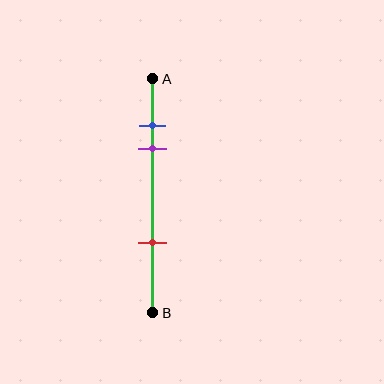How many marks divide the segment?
There are 3 marks dividing the segment.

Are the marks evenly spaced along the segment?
No, the marks are not evenly spaced.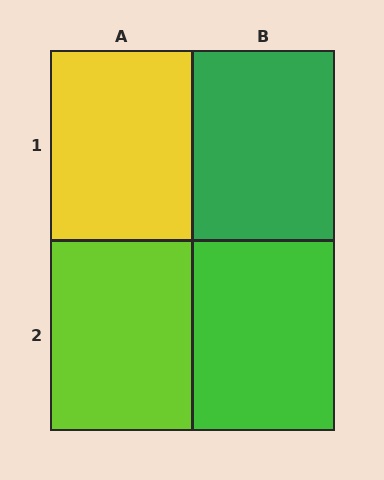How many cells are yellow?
1 cell is yellow.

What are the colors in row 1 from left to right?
Yellow, green.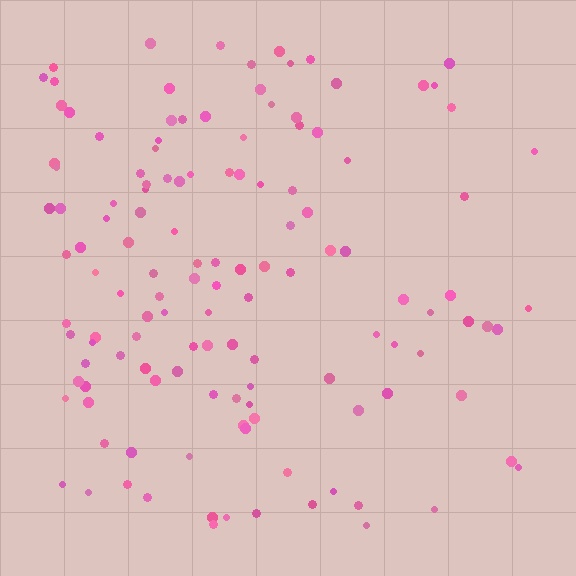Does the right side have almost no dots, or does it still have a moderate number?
Still a moderate number, just noticeably fewer than the left.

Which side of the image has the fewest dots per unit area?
The right.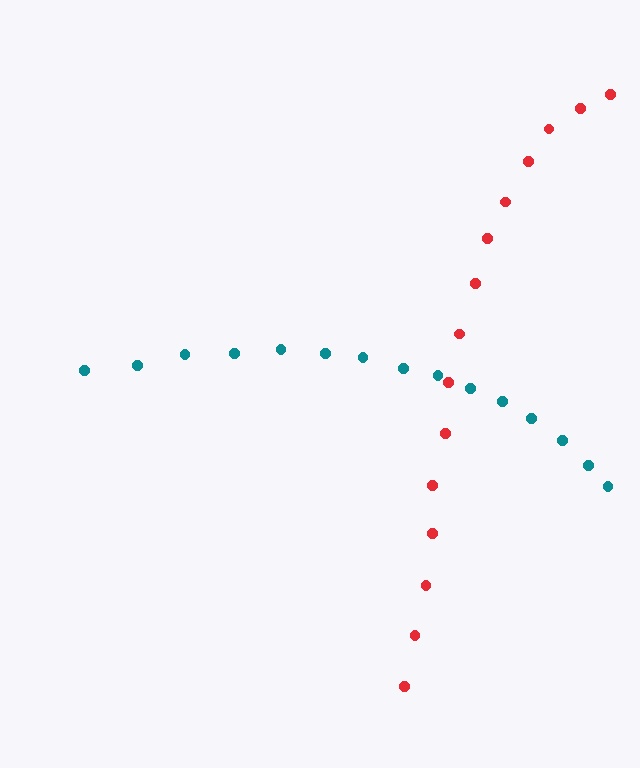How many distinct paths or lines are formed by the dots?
There are 2 distinct paths.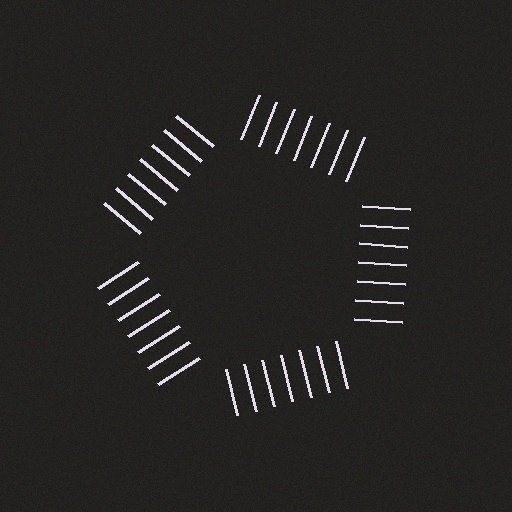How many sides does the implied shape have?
5 sides — the line-ends trace a pentagon.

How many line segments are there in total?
35 — 7 along each of the 5 edges.